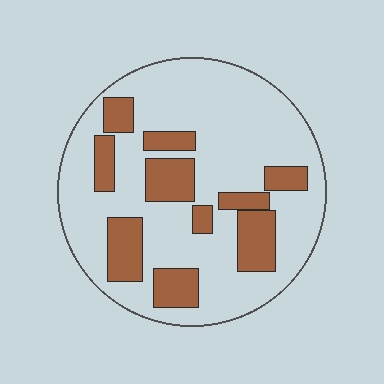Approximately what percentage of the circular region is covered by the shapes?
Approximately 25%.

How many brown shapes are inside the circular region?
10.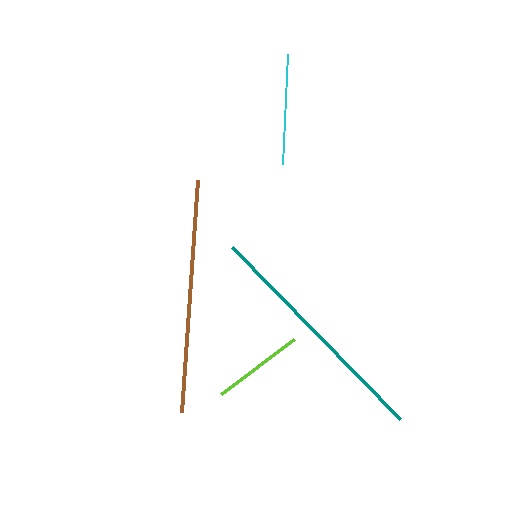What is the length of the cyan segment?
The cyan segment is approximately 110 pixels long.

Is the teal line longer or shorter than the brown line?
The teal line is longer than the brown line.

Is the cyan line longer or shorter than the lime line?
The cyan line is longer than the lime line.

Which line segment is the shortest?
The lime line is the shortest at approximately 91 pixels.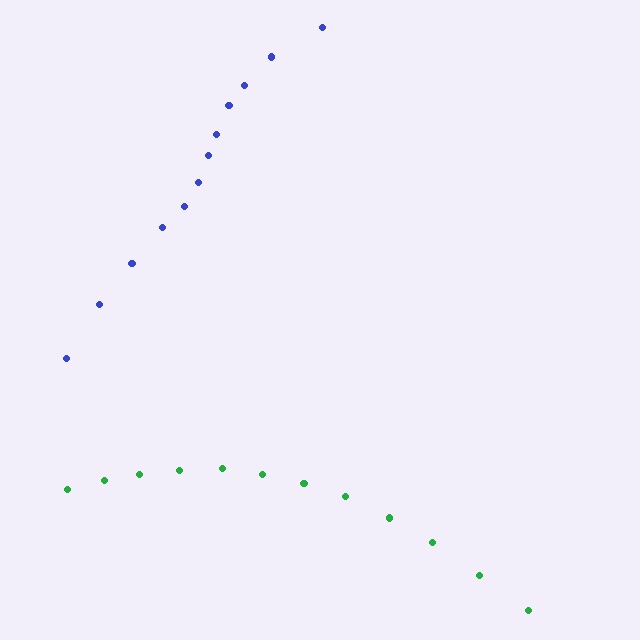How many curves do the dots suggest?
There are 2 distinct paths.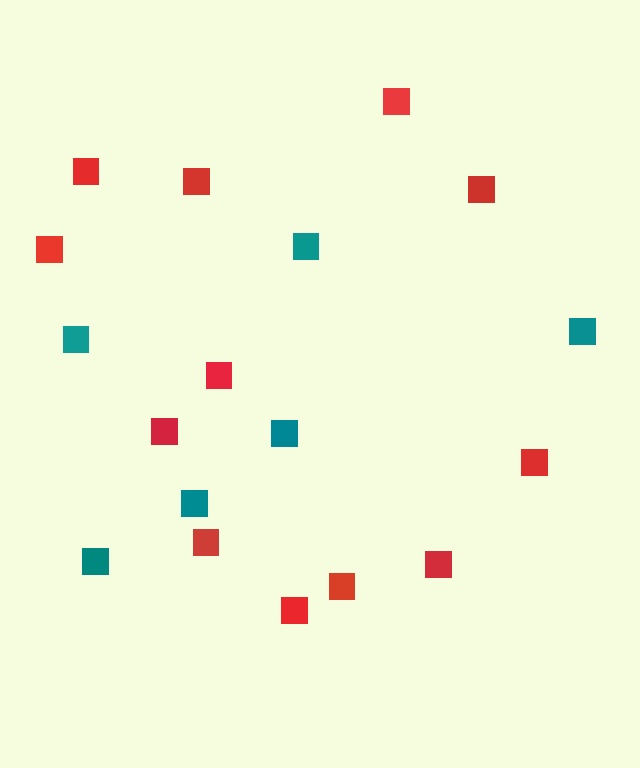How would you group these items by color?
There are 2 groups: one group of teal squares (6) and one group of red squares (12).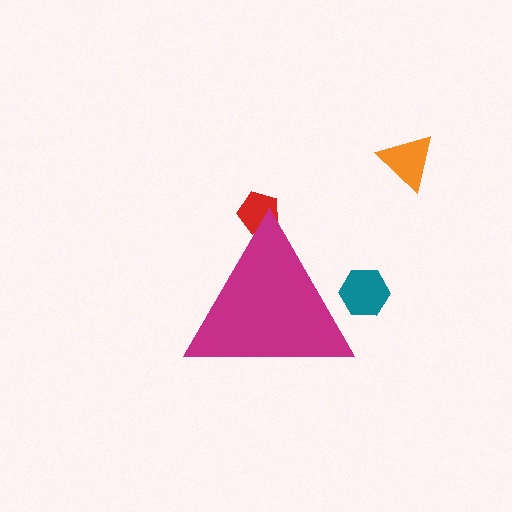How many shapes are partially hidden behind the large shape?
2 shapes are partially hidden.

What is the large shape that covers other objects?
A magenta triangle.